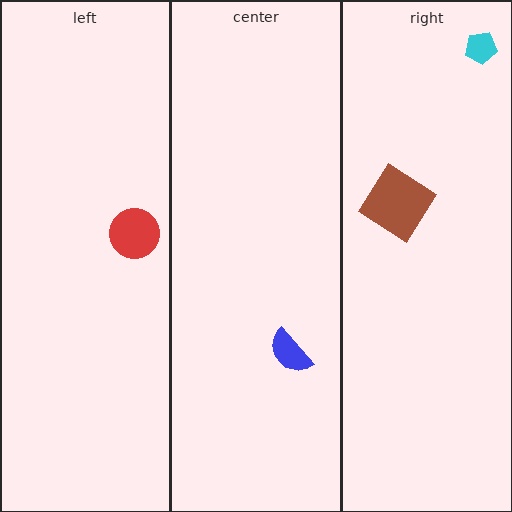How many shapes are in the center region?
1.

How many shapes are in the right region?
2.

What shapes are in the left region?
The red circle.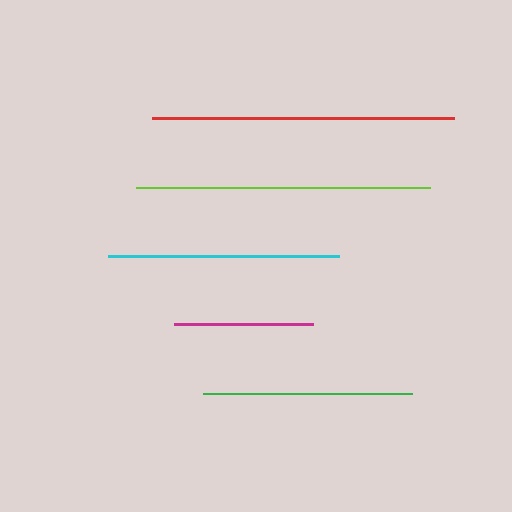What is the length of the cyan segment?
The cyan segment is approximately 231 pixels long.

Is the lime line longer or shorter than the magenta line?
The lime line is longer than the magenta line.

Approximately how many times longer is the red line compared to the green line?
The red line is approximately 1.4 times the length of the green line.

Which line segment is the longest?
The red line is the longest at approximately 302 pixels.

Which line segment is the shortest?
The magenta line is the shortest at approximately 139 pixels.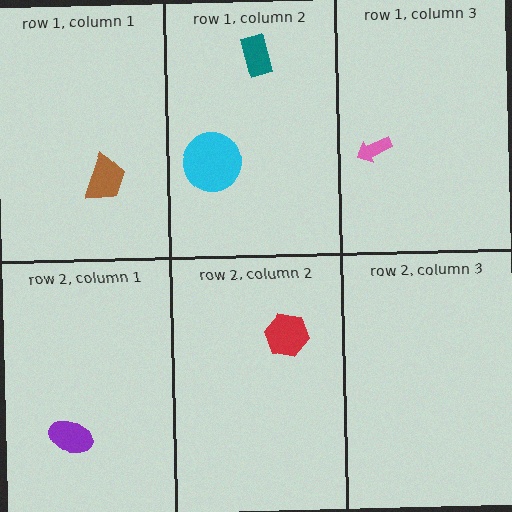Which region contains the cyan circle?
The row 1, column 2 region.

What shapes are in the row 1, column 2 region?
The teal rectangle, the cyan circle.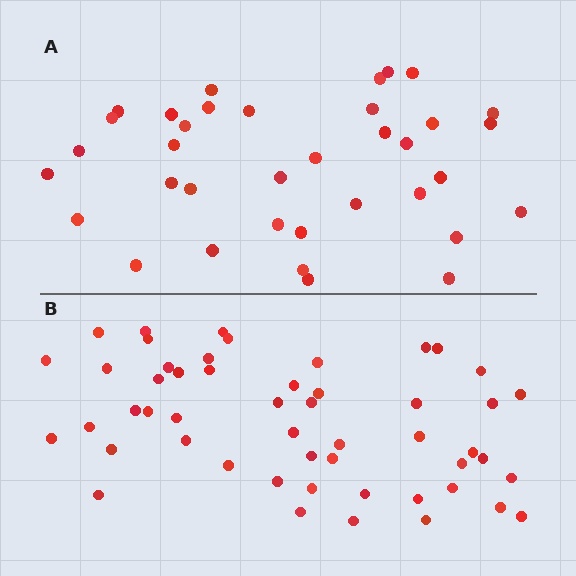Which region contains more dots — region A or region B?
Region B (the bottom region) has more dots.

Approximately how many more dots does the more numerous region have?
Region B has approximately 15 more dots than region A.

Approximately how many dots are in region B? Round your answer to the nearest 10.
About 50 dots. (The exact count is 51, which rounds to 50.)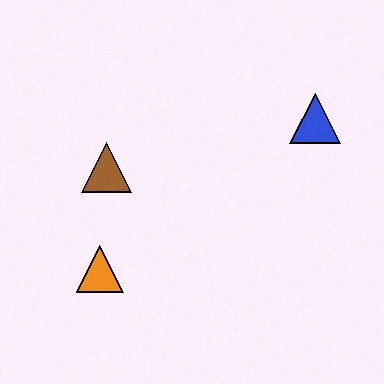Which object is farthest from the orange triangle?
The blue triangle is farthest from the orange triangle.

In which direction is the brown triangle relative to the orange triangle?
The brown triangle is above the orange triangle.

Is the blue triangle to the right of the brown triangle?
Yes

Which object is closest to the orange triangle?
The brown triangle is closest to the orange triangle.